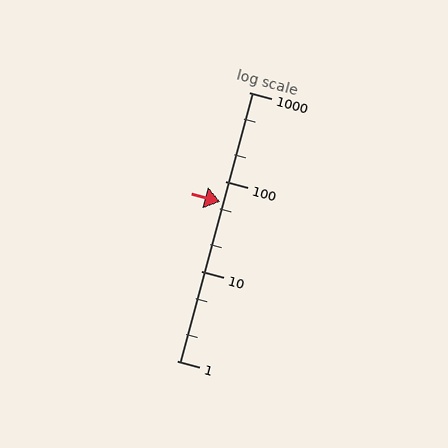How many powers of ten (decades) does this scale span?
The scale spans 3 decades, from 1 to 1000.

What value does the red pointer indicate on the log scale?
The pointer indicates approximately 59.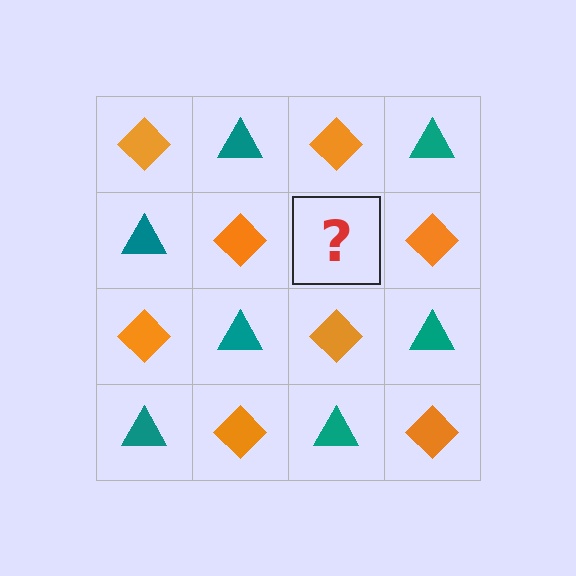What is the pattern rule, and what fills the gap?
The rule is that it alternates orange diamond and teal triangle in a checkerboard pattern. The gap should be filled with a teal triangle.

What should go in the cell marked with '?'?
The missing cell should contain a teal triangle.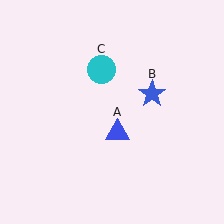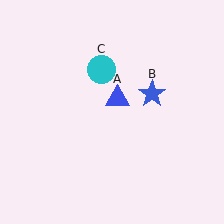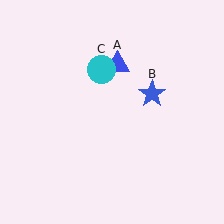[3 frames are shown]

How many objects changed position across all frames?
1 object changed position: blue triangle (object A).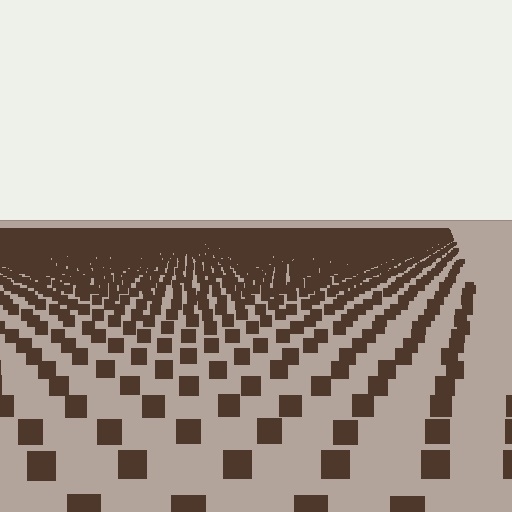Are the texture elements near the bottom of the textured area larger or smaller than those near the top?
Larger. Near the bottom, elements are closer to the viewer and appear at a bigger on-screen size.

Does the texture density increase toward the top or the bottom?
Density increases toward the top.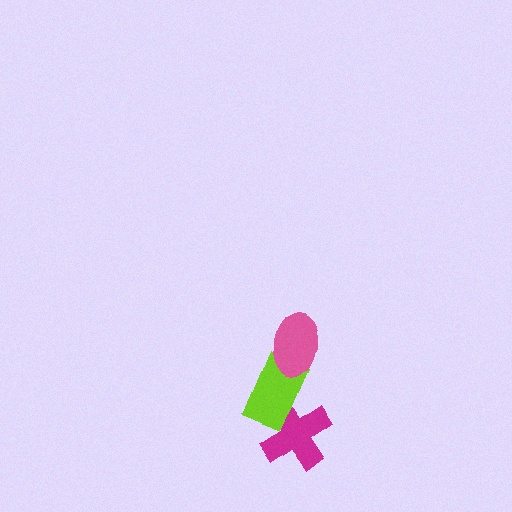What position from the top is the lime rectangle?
The lime rectangle is 2nd from the top.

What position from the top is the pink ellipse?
The pink ellipse is 1st from the top.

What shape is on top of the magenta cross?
The lime rectangle is on top of the magenta cross.